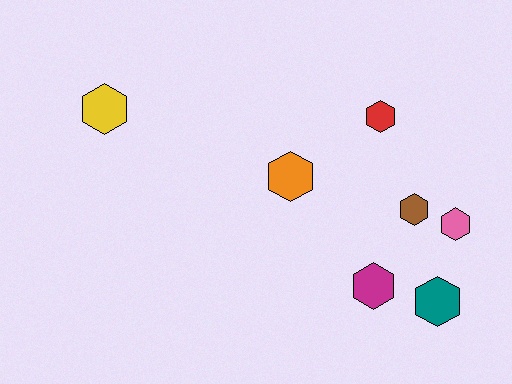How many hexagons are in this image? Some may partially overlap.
There are 7 hexagons.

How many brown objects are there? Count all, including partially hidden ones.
There is 1 brown object.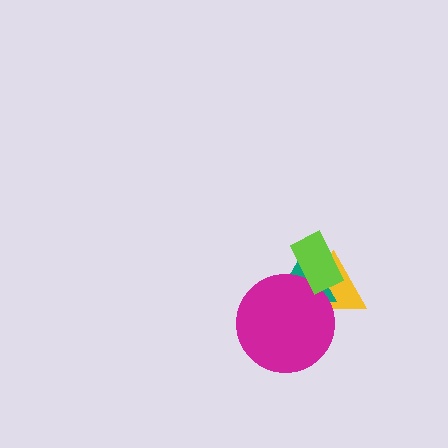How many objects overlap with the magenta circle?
3 objects overlap with the magenta circle.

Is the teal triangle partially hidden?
Yes, it is partially covered by another shape.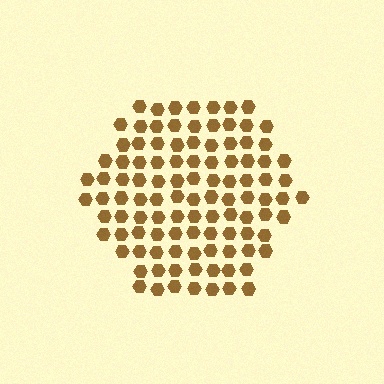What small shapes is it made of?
It is made of small hexagons.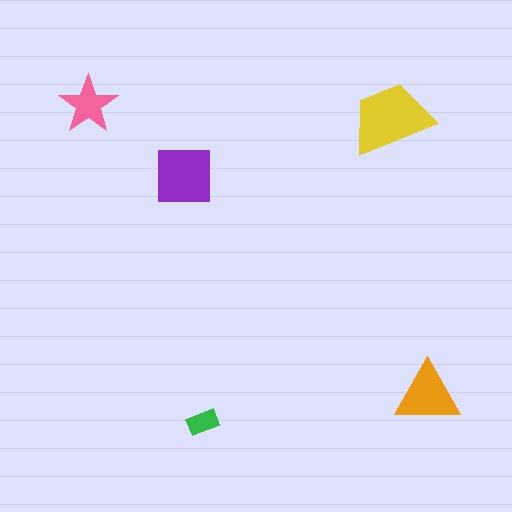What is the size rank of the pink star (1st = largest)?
4th.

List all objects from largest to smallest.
The yellow trapezoid, the purple square, the orange triangle, the pink star, the green rectangle.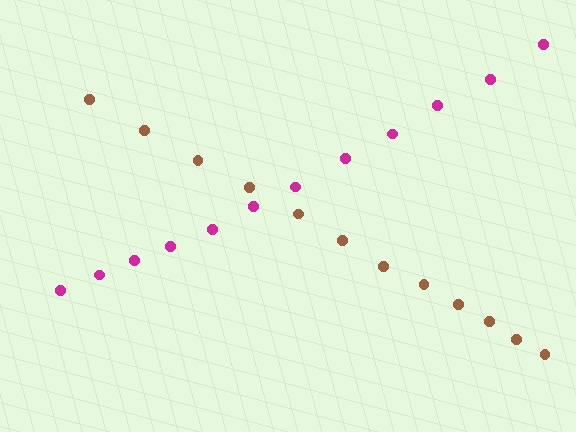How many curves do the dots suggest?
There are 2 distinct paths.